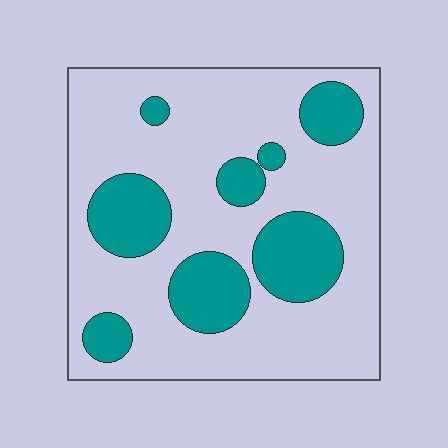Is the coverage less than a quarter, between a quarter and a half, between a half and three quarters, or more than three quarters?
Between a quarter and a half.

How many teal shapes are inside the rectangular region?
8.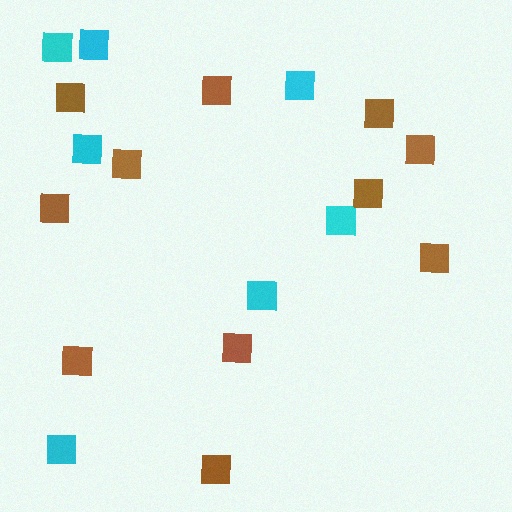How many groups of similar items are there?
There are 2 groups: one group of cyan squares (7) and one group of brown squares (11).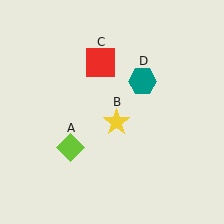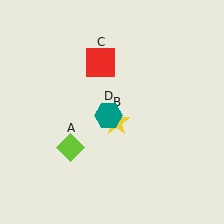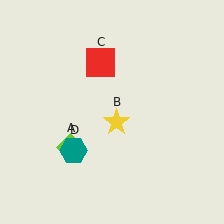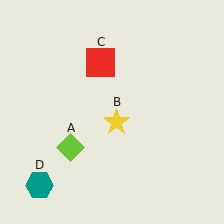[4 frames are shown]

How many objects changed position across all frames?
1 object changed position: teal hexagon (object D).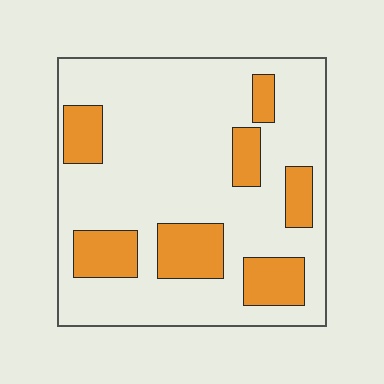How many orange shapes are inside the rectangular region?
7.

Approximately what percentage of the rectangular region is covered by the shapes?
Approximately 25%.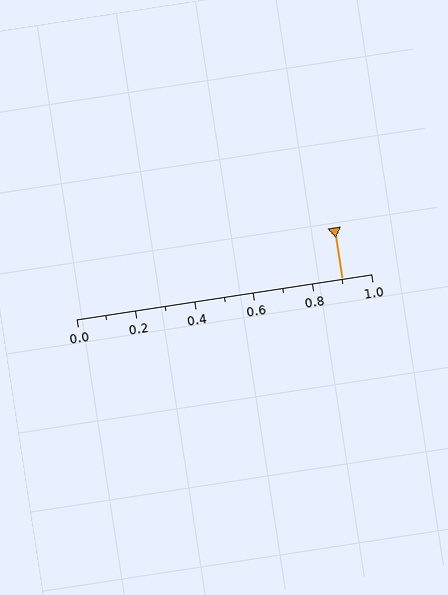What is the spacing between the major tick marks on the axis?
The major ticks are spaced 0.2 apart.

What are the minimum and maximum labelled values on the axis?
The axis runs from 0.0 to 1.0.